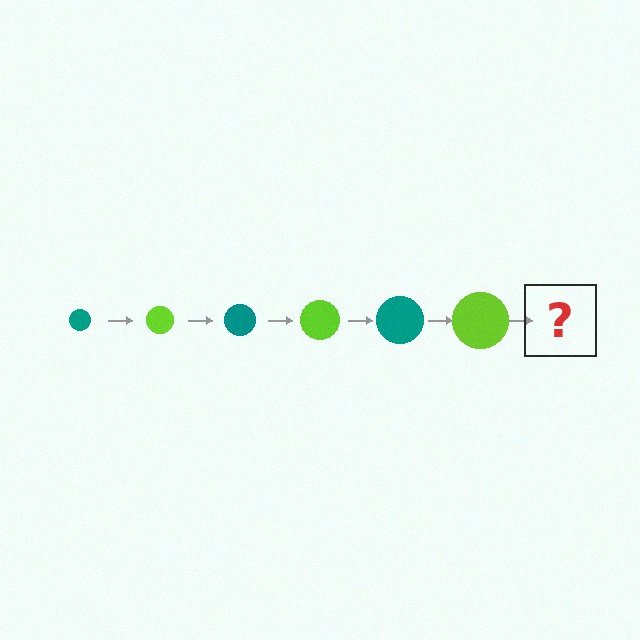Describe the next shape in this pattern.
It should be a teal circle, larger than the previous one.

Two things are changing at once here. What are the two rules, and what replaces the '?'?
The two rules are that the circle grows larger each step and the color cycles through teal and lime. The '?' should be a teal circle, larger than the previous one.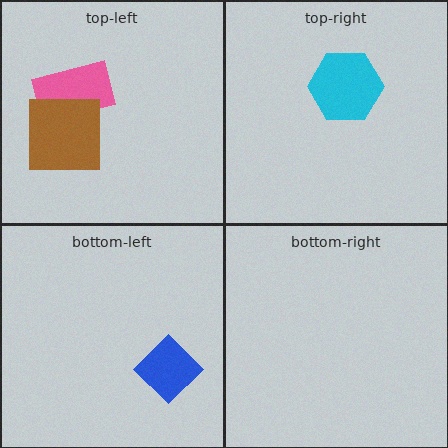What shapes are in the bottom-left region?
The blue diamond.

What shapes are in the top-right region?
The cyan hexagon.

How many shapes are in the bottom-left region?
1.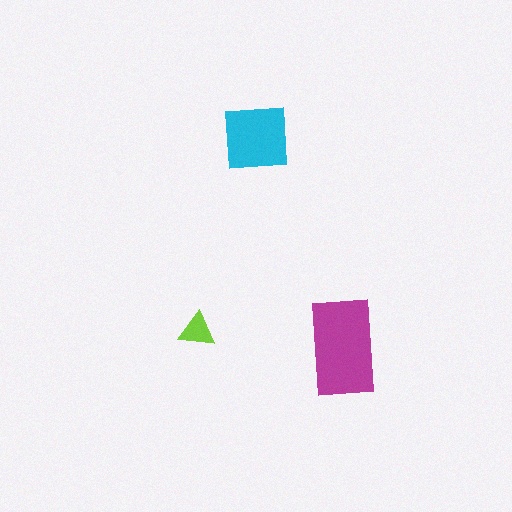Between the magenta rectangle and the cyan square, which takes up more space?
The magenta rectangle.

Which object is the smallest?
The lime triangle.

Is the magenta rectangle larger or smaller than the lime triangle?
Larger.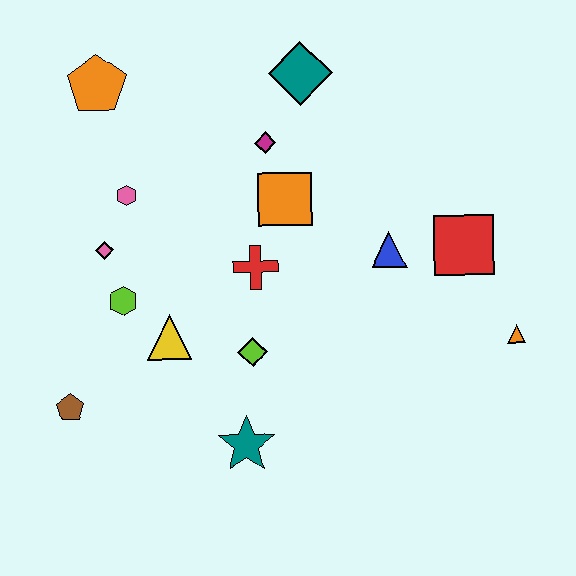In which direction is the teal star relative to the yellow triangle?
The teal star is below the yellow triangle.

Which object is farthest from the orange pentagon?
The orange triangle is farthest from the orange pentagon.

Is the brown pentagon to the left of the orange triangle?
Yes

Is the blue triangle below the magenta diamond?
Yes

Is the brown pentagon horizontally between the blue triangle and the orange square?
No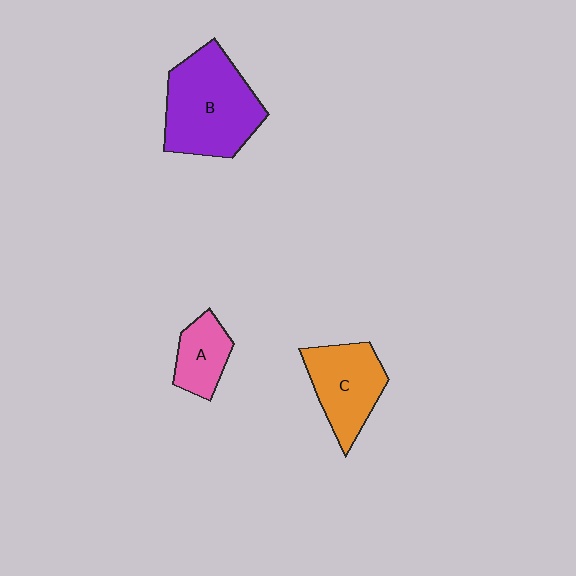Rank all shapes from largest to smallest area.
From largest to smallest: B (purple), C (orange), A (pink).